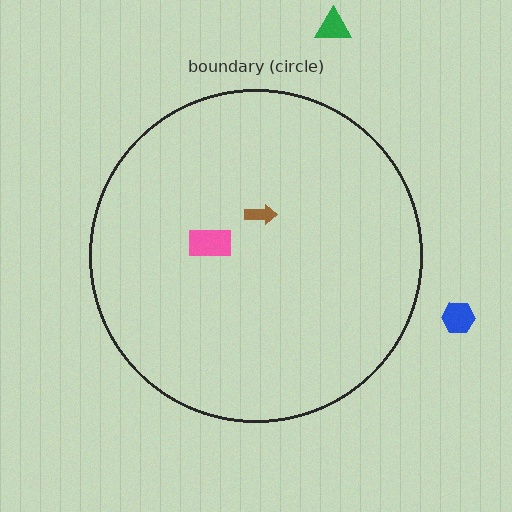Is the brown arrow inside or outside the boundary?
Inside.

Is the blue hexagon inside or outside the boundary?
Outside.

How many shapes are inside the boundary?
2 inside, 2 outside.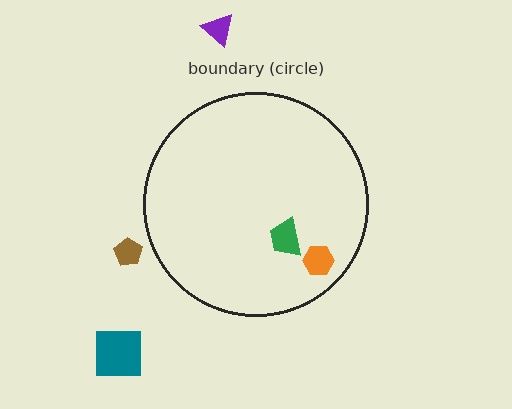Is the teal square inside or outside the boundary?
Outside.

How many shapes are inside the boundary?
2 inside, 3 outside.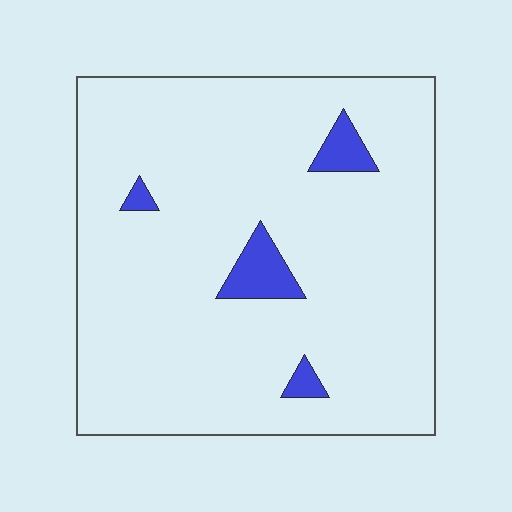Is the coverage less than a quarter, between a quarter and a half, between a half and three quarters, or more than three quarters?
Less than a quarter.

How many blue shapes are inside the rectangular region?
4.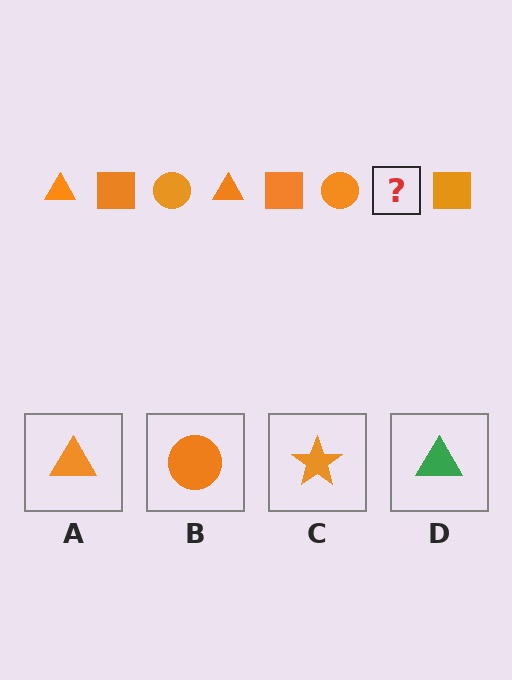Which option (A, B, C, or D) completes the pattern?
A.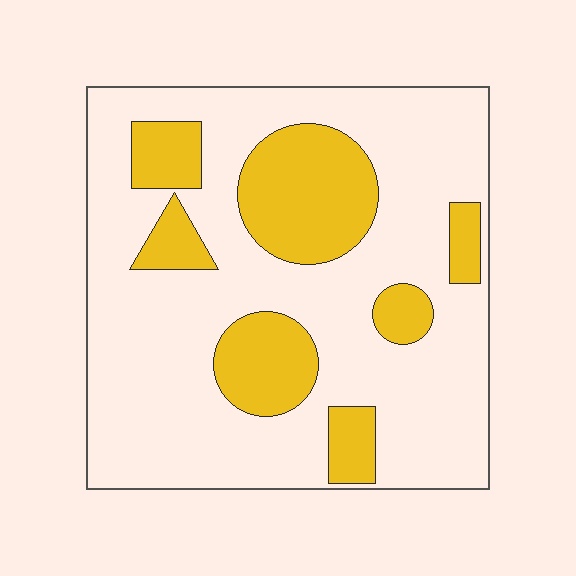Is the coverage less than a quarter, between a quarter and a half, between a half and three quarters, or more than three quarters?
Between a quarter and a half.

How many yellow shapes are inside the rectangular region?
7.